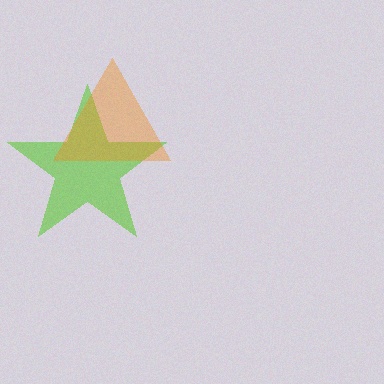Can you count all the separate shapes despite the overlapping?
Yes, there are 2 separate shapes.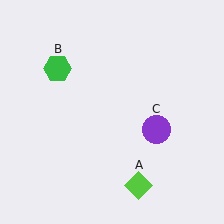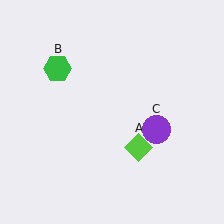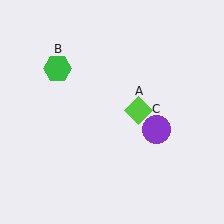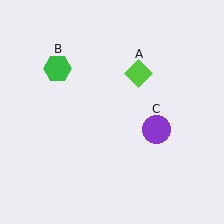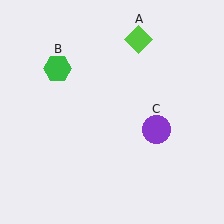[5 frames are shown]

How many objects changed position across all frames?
1 object changed position: lime diamond (object A).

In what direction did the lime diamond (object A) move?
The lime diamond (object A) moved up.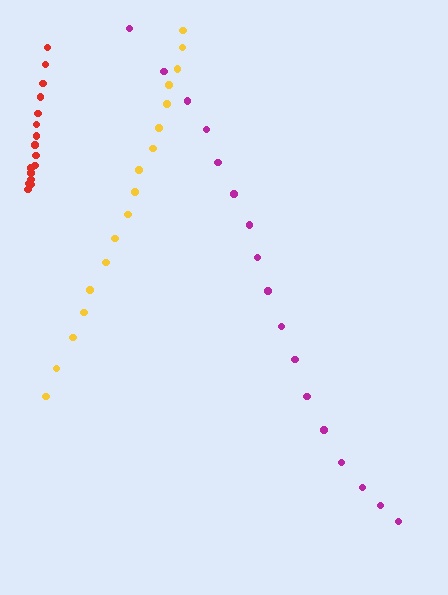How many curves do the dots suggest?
There are 3 distinct paths.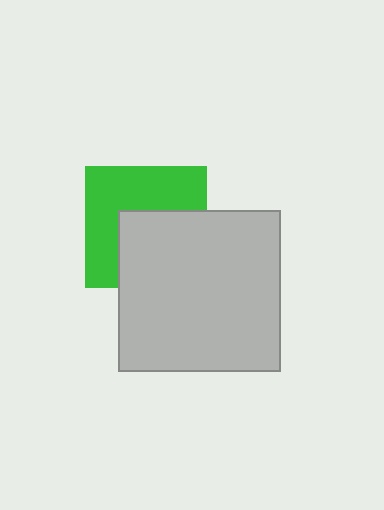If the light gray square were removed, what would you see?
You would see the complete green square.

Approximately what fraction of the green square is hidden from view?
Roughly 47% of the green square is hidden behind the light gray square.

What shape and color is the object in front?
The object in front is a light gray square.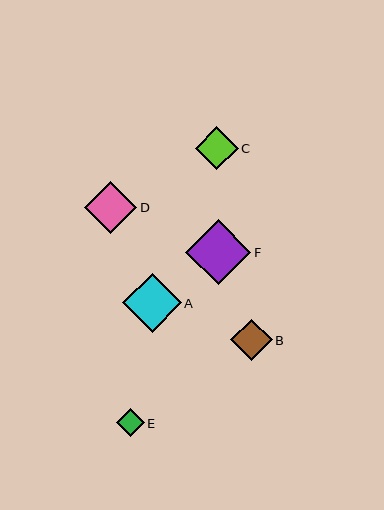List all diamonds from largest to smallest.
From largest to smallest: F, A, D, C, B, E.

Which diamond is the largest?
Diamond F is the largest with a size of approximately 65 pixels.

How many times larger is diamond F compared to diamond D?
Diamond F is approximately 1.2 times the size of diamond D.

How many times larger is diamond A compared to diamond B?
Diamond A is approximately 1.4 times the size of diamond B.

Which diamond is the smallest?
Diamond E is the smallest with a size of approximately 28 pixels.